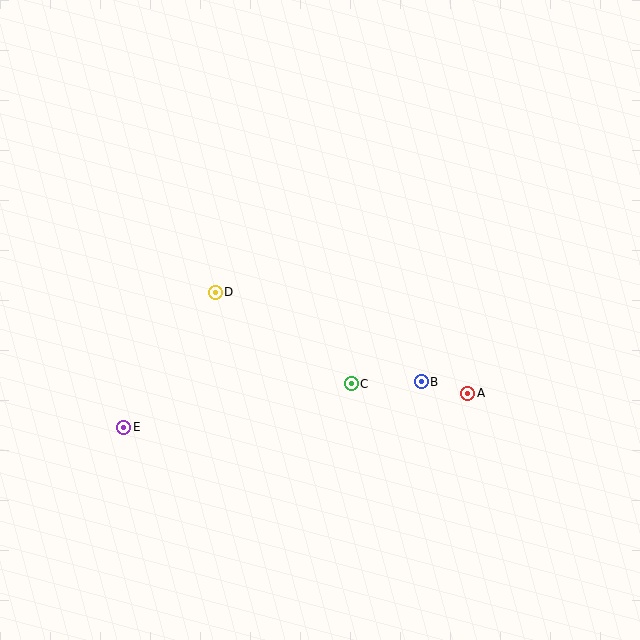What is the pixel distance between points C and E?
The distance between C and E is 232 pixels.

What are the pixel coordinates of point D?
Point D is at (215, 292).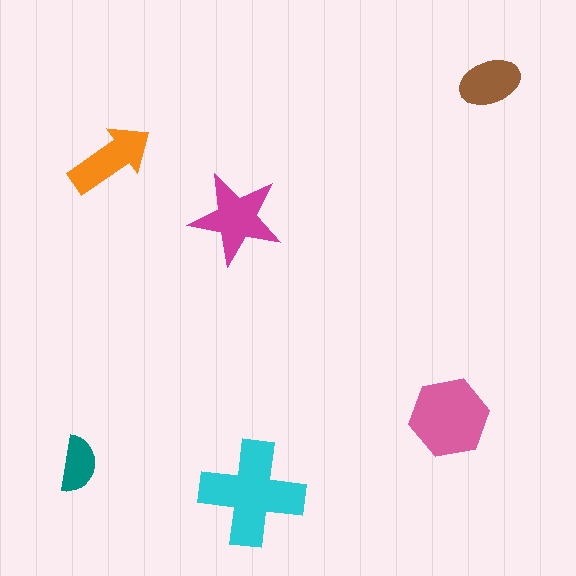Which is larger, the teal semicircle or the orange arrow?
The orange arrow.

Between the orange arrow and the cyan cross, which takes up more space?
The cyan cross.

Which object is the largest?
The cyan cross.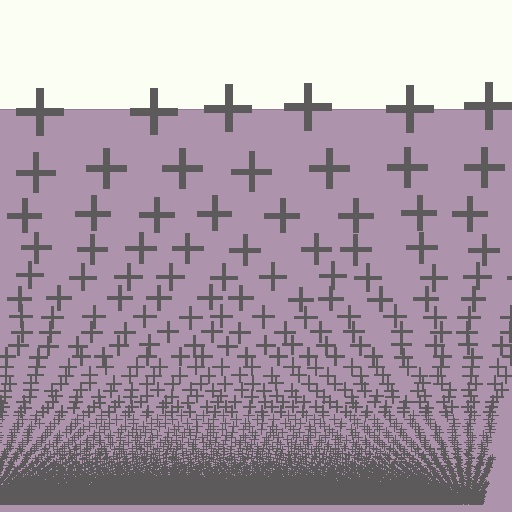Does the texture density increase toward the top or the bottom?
Density increases toward the bottom.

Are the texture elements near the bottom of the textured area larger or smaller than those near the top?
Smaller. The gradient is inverted — elements near the bottom are smaller and denser.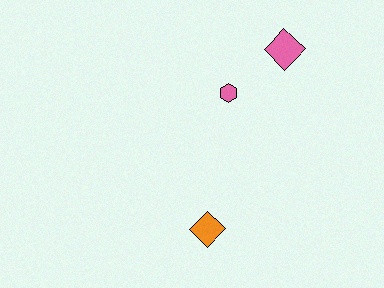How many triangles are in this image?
There are no triangles.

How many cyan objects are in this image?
There are no cyan objects.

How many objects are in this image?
There are 3 objects.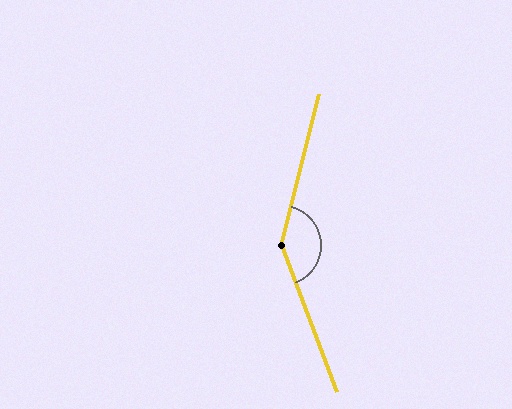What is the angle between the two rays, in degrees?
Approximately 145 degrees.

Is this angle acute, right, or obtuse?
It is obtuse.